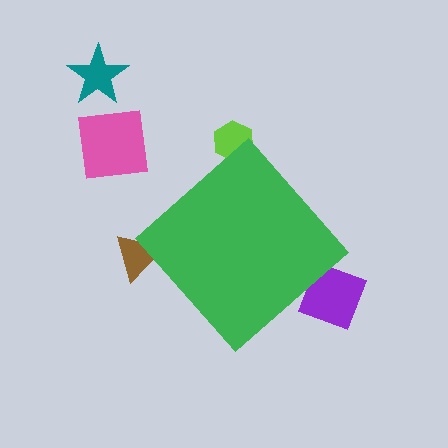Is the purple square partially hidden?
Yes, the purple square is partially hidden behind the green diamond.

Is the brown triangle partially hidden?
Yes, the brown triangle is partially hidden behind the green diamond.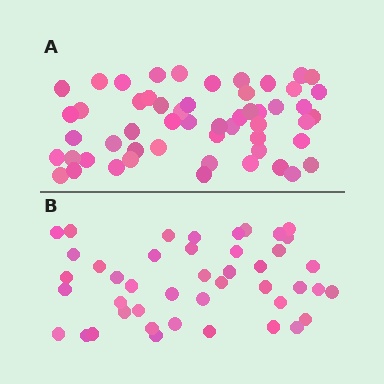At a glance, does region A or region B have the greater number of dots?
Region A (the top region) has more dots.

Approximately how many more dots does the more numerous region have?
Region A has roughly 10 or so more dots than region B.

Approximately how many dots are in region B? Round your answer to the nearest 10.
About 40 dots. (The exact count is 44, which rounds to 40.)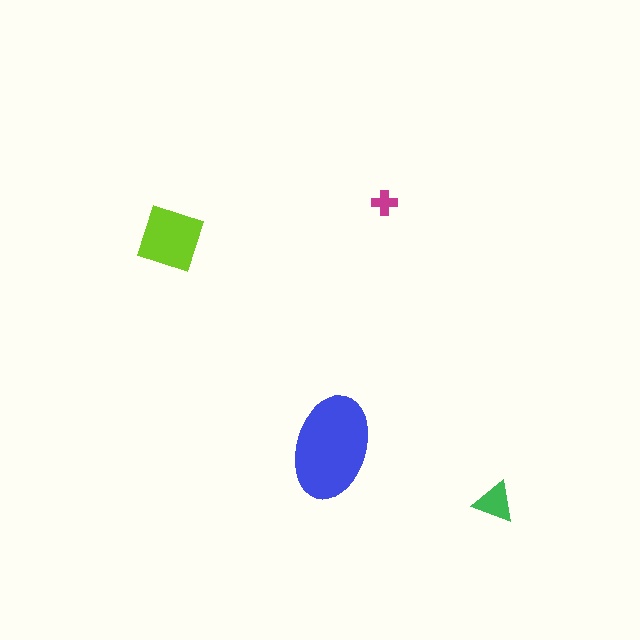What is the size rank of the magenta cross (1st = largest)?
4th.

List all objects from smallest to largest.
The magenta cross, the green triangle, the lime square, the blue ellipse.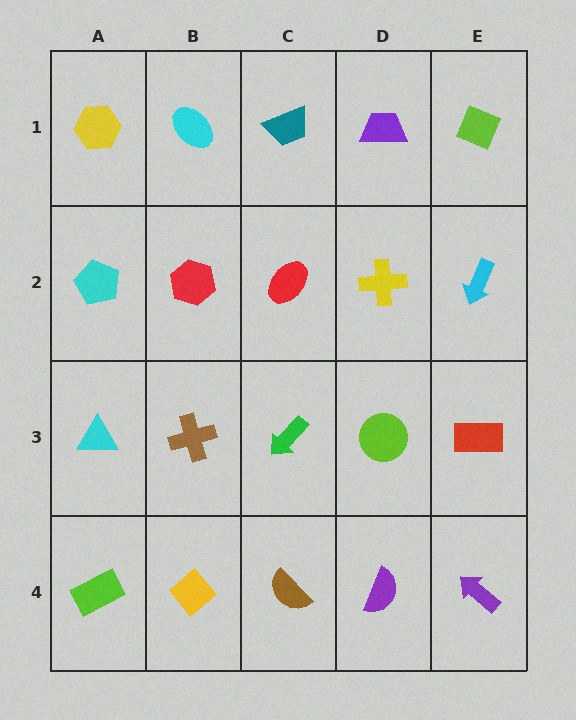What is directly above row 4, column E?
A red rectangle.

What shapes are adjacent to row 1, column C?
A red ellipse (row 2, column C), a cyan ellipse (row 1, column B), a purple trapezoid (row 1, column D).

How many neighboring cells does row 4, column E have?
2.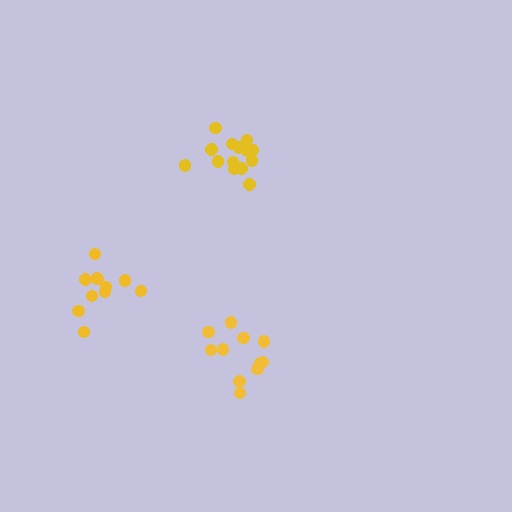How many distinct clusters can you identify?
There are 3 distinct clusters.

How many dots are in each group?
Group 1: 14 dots, Group 2: 11 dots, Group 3: 12 dots (37 total).